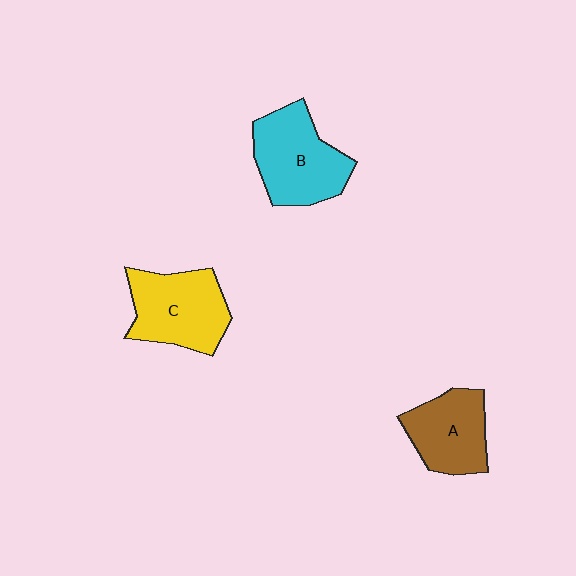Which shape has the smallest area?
Shape A (brown).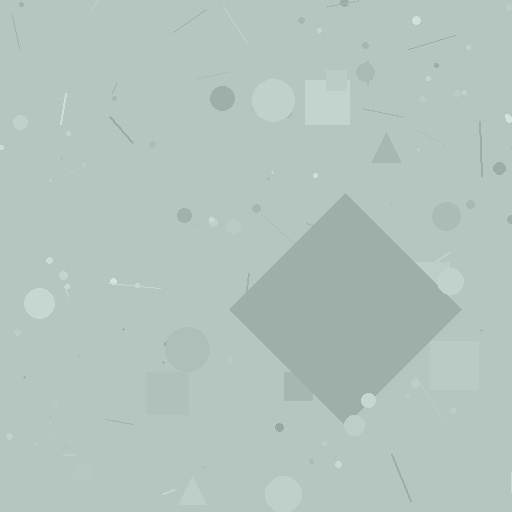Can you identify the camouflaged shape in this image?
The camouflaged shape is a diamond.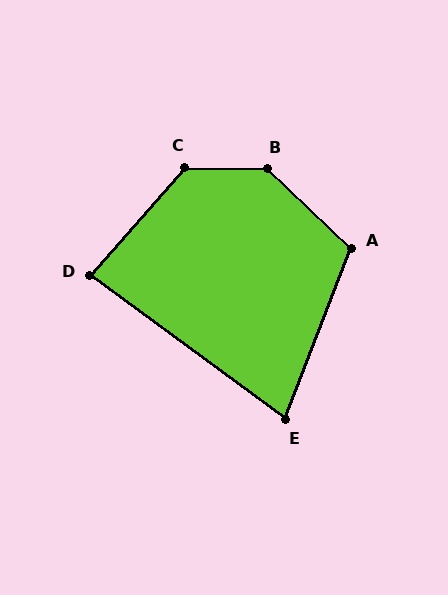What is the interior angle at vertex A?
Approximately 113 degrees (obtuse).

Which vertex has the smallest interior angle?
E, at approximately 75 degrees.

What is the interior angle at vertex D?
Approximately 85 degrees (approximately right).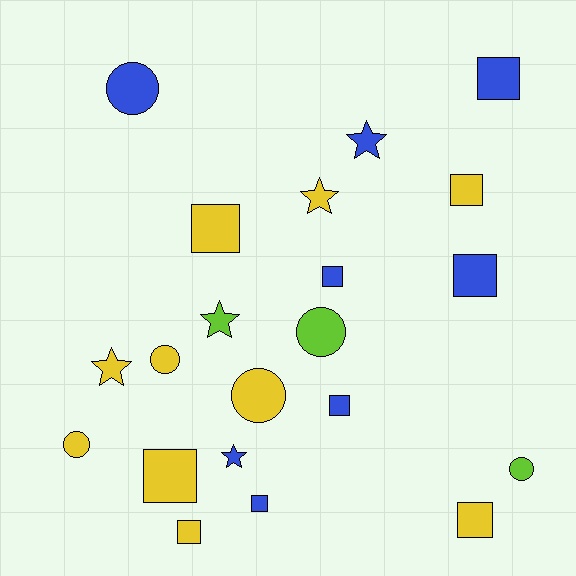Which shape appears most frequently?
Square, with 10 objects.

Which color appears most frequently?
Yellow, with 10 objects.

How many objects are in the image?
There are 21 objects.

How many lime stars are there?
There is 1 lime star.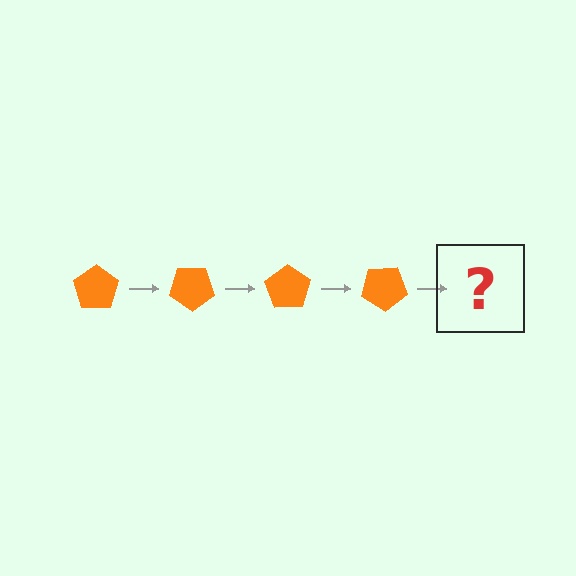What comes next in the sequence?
The next element should be an orange pentagon rotated 140 degrees.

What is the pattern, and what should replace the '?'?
The pattern is that the pentagon rotates 35 degrees each step. The '?' should be an orange pentagon rotated 140 degrees.